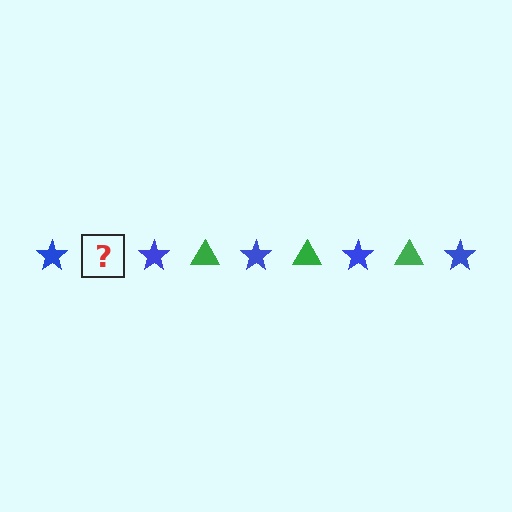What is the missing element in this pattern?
The missing element is a green triangle.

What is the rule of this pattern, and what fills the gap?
The rule is that the pattern alternates between blue star and green triangle. The gap should be filled with a green triangle.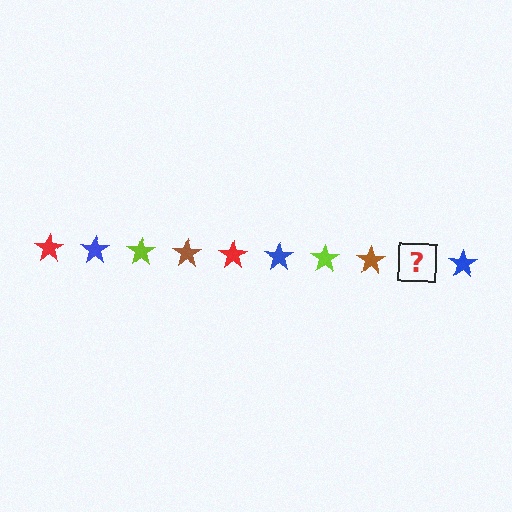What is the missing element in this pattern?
The missing element is a red star.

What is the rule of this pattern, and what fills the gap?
The rule is that the pattern cycles through red, blue, lime, brown stars. The gap should be filled with a red star.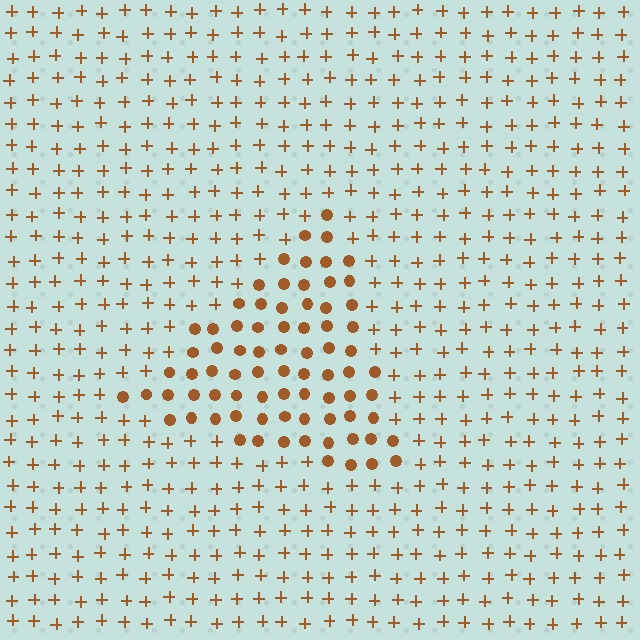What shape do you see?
I see a triangle.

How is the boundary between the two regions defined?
The boundary is defined by a change in element shape: circles inside vs. plus signs outside. All elements share the same color and spacing.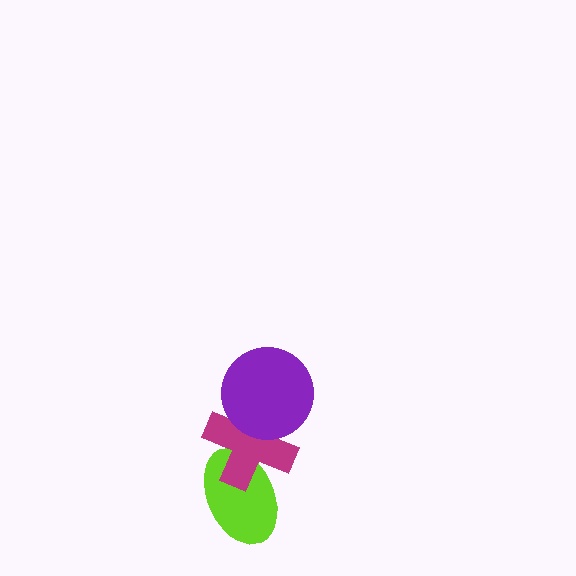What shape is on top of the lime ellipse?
The magenta cross is on top of the lime ellipse.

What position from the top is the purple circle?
The purple circle is 1st from the top.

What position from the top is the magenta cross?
The magenta cross is 2nd from the top.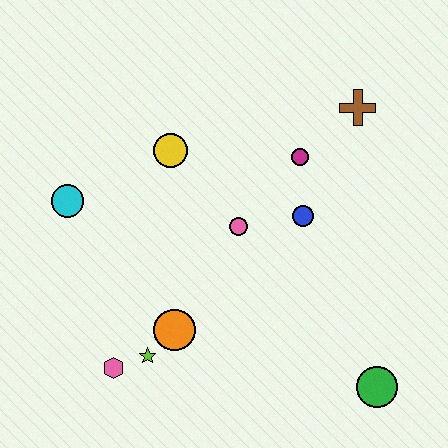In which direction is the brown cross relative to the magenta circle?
The brown cross is to the right of the magenta circle.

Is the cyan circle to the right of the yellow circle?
No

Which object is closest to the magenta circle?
The blue circle is closest to the magenta circle.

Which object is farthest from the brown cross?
The pink hexagon is farthest from the brown cross.